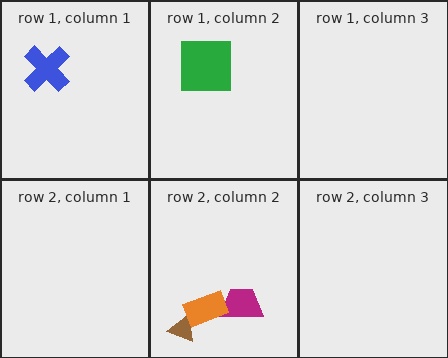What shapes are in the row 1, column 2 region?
The green square.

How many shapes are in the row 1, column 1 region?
1.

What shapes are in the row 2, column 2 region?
The brown triangle, the magenta trapezoid, the orange rectangle.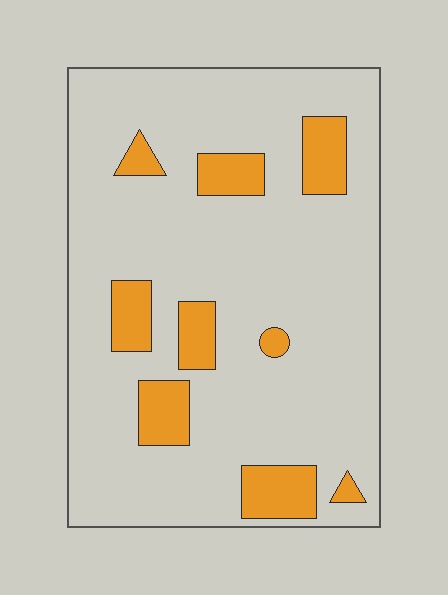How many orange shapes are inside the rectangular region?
9.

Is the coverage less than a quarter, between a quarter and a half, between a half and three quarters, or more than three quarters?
Less than a quarter.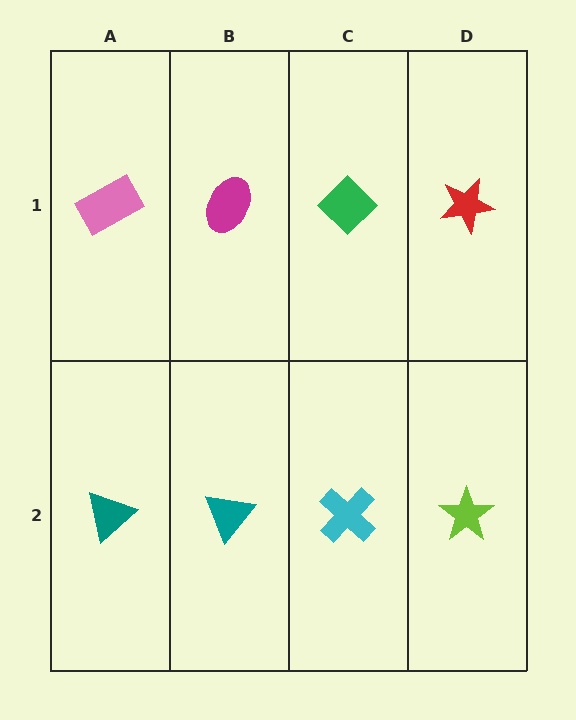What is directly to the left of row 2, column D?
A cyan cross.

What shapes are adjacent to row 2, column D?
A red star (row 1, column D), a cyan cross (row 2, column C).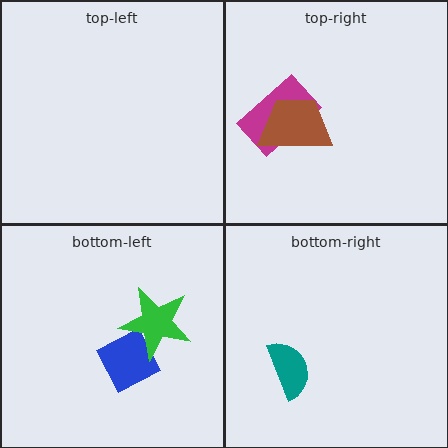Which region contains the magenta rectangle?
The top-right region.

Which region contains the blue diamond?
The bottom-left region.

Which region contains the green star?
The bottom-left region.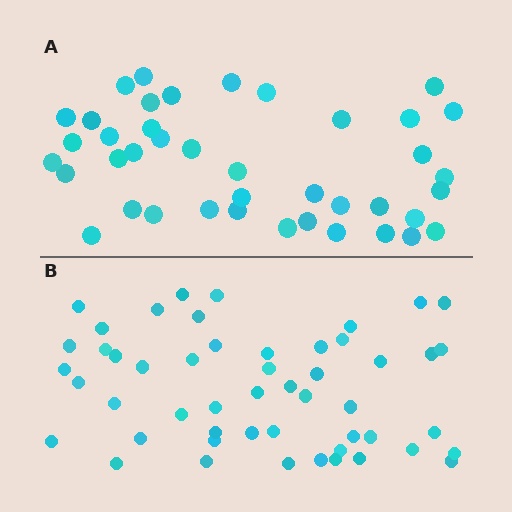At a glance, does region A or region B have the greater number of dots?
Region B (the bottom region) has more dots.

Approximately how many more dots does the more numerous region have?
Region B has roughly 10 or so more dots than region A.